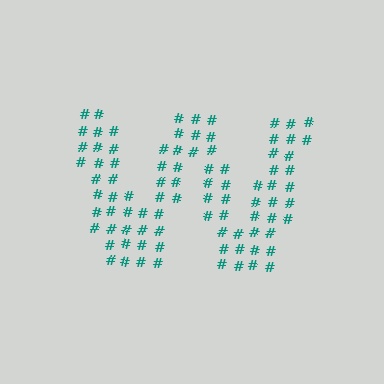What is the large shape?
The large shape is the letter W.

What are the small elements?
The small elements are hash symbols.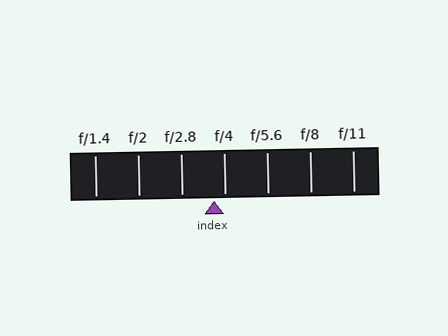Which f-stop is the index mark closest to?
The index mark is closest to f/4.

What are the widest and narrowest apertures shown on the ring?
The widest aperture shown is f/1.4 and the narrowest is f/11.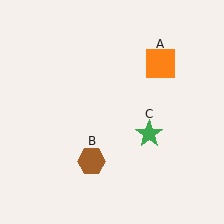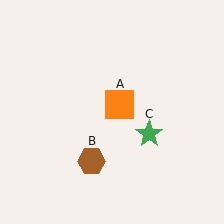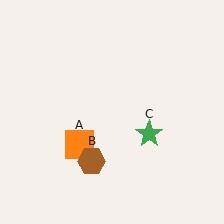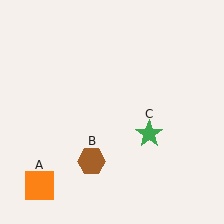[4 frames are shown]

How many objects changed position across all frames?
1 object changed position: orange square (object A).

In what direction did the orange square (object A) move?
The orange square (object A) moved down and to the left.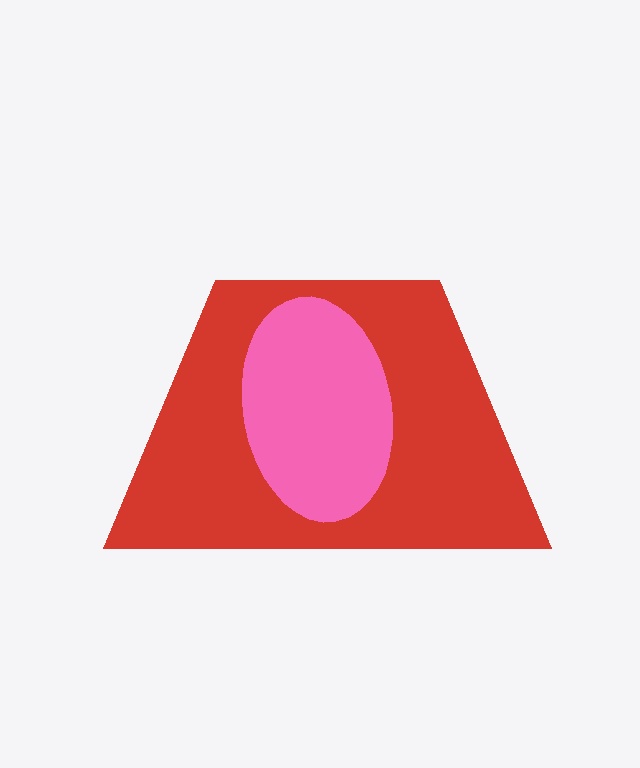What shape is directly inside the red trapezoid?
The pink ellipse.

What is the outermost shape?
The red trapezoid.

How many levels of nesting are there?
2.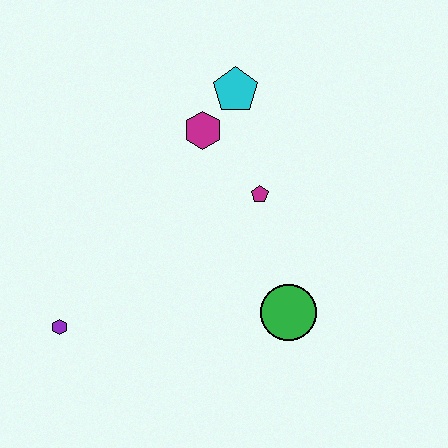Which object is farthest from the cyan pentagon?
The purple hexagon is farthest from the cyan pentagon.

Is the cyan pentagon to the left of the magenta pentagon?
Yes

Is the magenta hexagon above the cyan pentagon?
No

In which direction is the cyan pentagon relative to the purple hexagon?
The cyan pentagon is above the purple hexagon.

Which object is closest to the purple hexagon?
The green circle is closest to the purple hexagon.